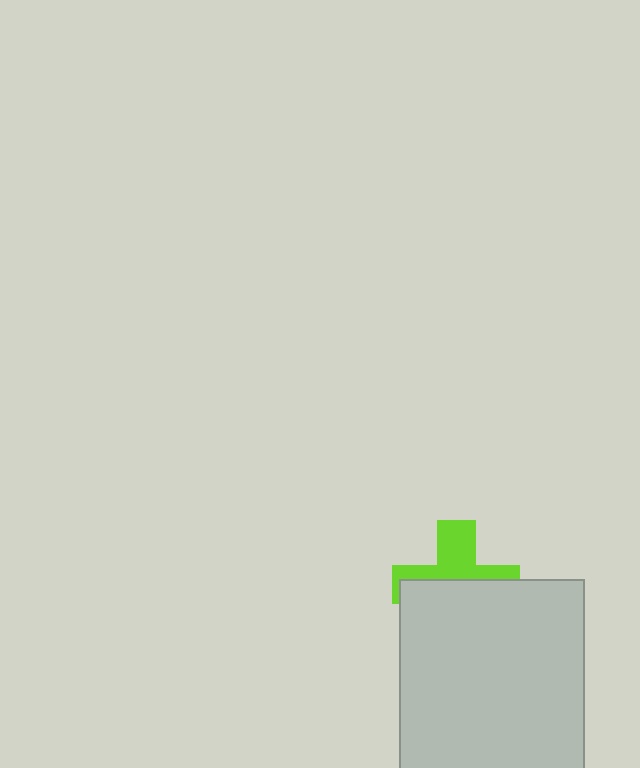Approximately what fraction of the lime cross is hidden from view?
Roughly 55% of the lime cross is hidden behind the light gray rectangle.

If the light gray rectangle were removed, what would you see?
You would see the complete lime cross.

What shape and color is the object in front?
The object in front is a light gray rectangle.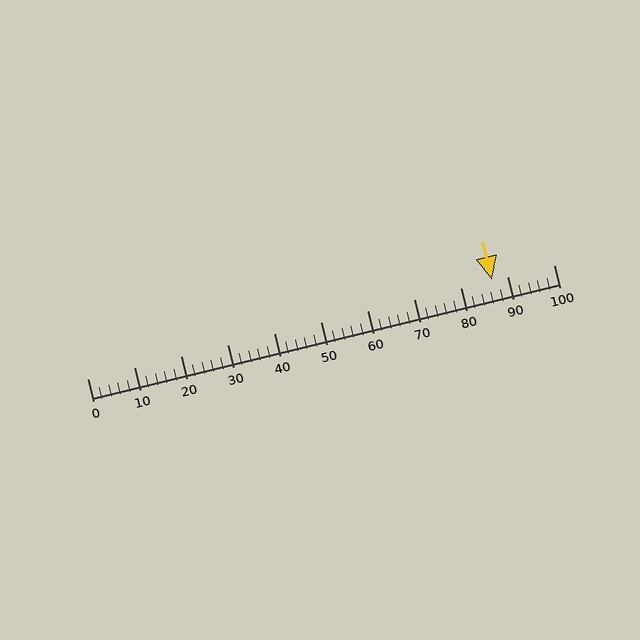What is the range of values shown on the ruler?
The ruler shows values from 0 to 100.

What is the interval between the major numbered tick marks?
The major tick marks are spaced 10 units apart.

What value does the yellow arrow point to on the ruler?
The yellow arrow points to approximately 87.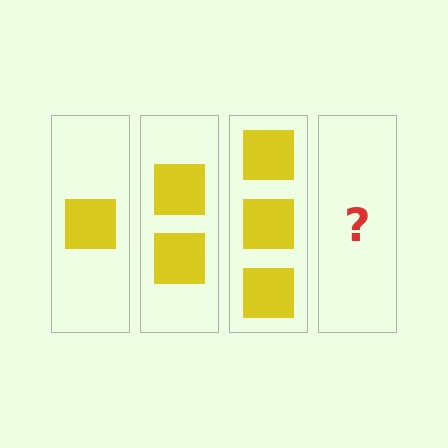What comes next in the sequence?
The next element should be 4 squares.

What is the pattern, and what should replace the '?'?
The pattern is that each step adds one more square. The '?' should be 4 squares.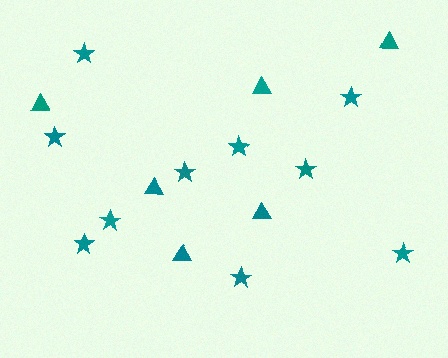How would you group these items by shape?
There are 2 groups: one group of triangles (6) and one group of stars (10).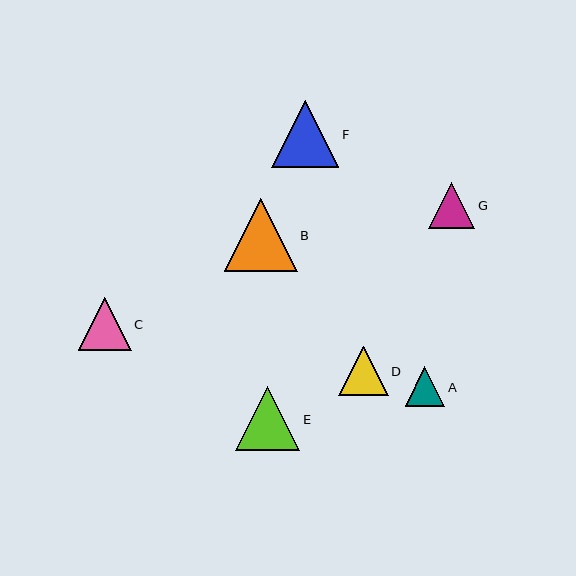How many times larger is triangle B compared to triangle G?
Triangle B is approximately 1.6 times the size of triangle G.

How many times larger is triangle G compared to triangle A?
Triangle G is approximately 1.2 times the size of triangle A.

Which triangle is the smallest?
Triangle A is the smallest with a size of approximately 40 pixels.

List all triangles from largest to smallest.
From largest to smallest: B, F, E, C, D, G, A.